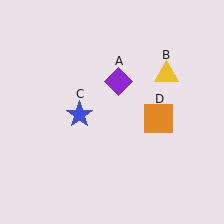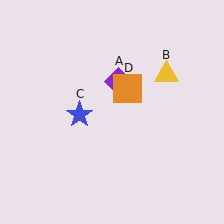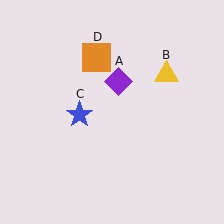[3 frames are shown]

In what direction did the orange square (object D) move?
The orange square (object D) moved up and to the left.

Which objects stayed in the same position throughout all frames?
Purple diamond (object A) and yellow triangle (object B) and blue star (object C) remained stationary.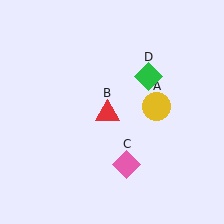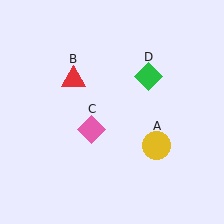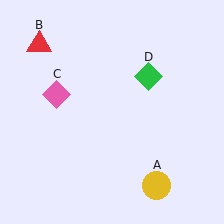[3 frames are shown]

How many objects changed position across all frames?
3 objects changed position: yellow circle (object A), red triangle (object B), pink diamond (object C).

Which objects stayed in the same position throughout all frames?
Green diamond (object D) remained stationary.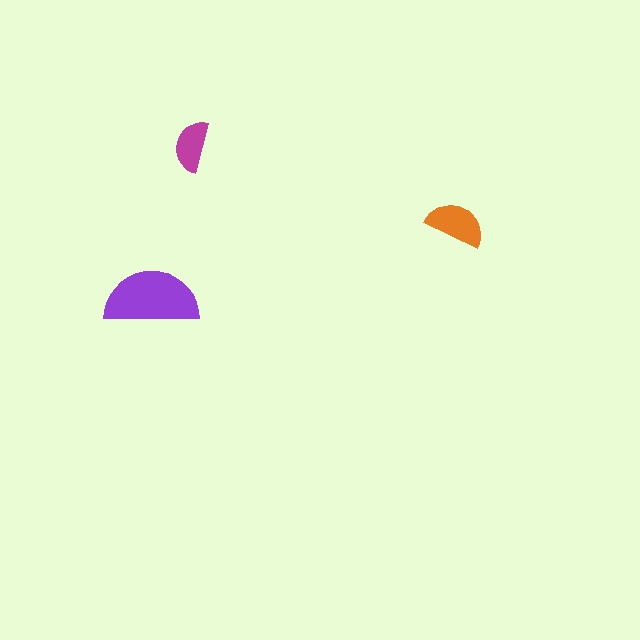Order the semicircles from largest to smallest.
the purple one, the orange one, the magenta one.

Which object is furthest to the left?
The purple semicircle is leftmost.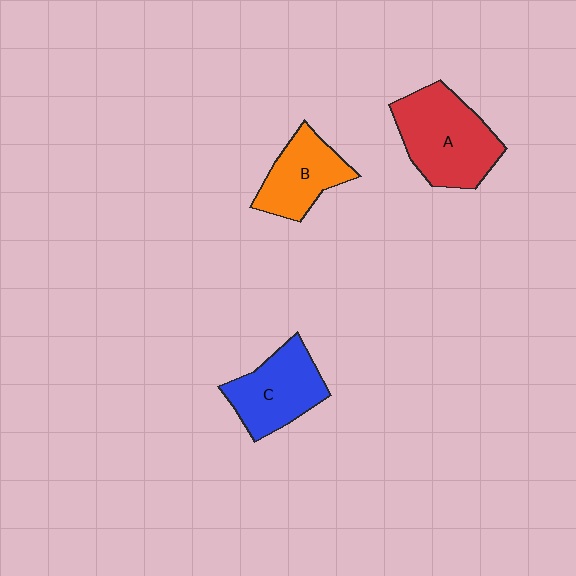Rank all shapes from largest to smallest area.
From largest to smallest: A (red), C (blue), B (orange).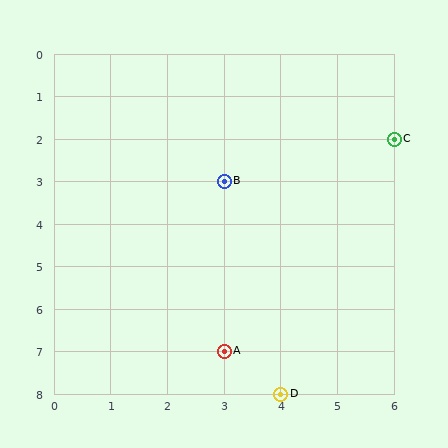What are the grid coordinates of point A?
Point A is at grid coordinates (3, 7).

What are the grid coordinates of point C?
Point C is at grid coordinates (6, 2).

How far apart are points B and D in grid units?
Points B and D are 1 column and 5 rows apart (about 5.1 grid units diagonally).